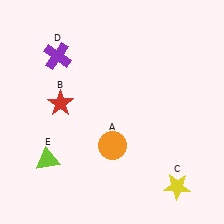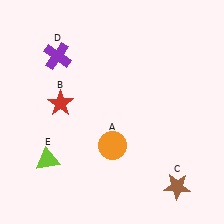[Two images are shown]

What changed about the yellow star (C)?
In Image 1, C is yellow. In Image 2, it changed to brown.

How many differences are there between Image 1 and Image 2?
There is 1 difference between the two images.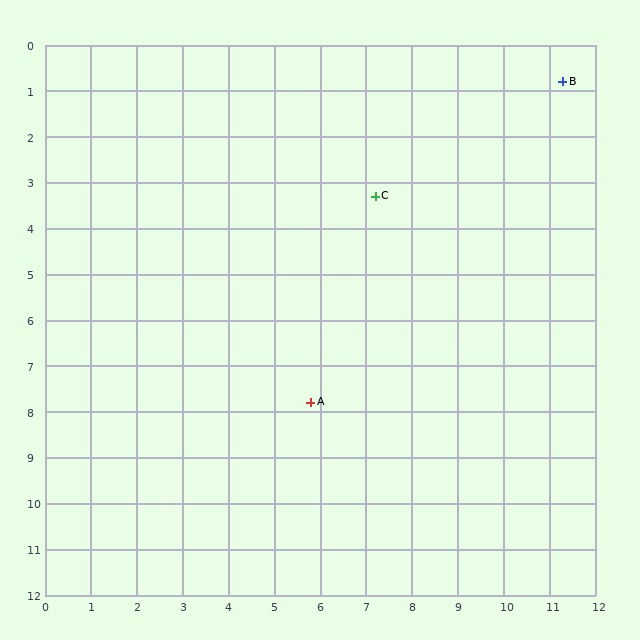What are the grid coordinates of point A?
Point A is at approximately (5.8, 7.8).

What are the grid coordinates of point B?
Point B is at approximately (11.3, 0.8).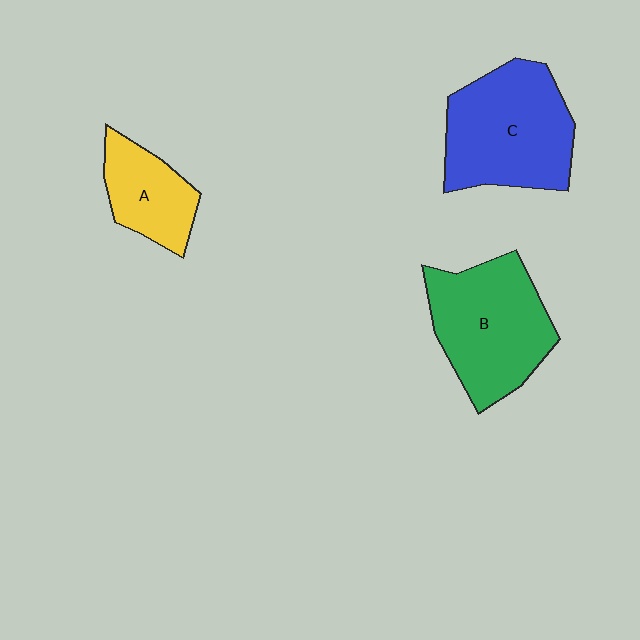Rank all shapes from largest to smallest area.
From largest to smallest: C (blue), B (green), A (yellow).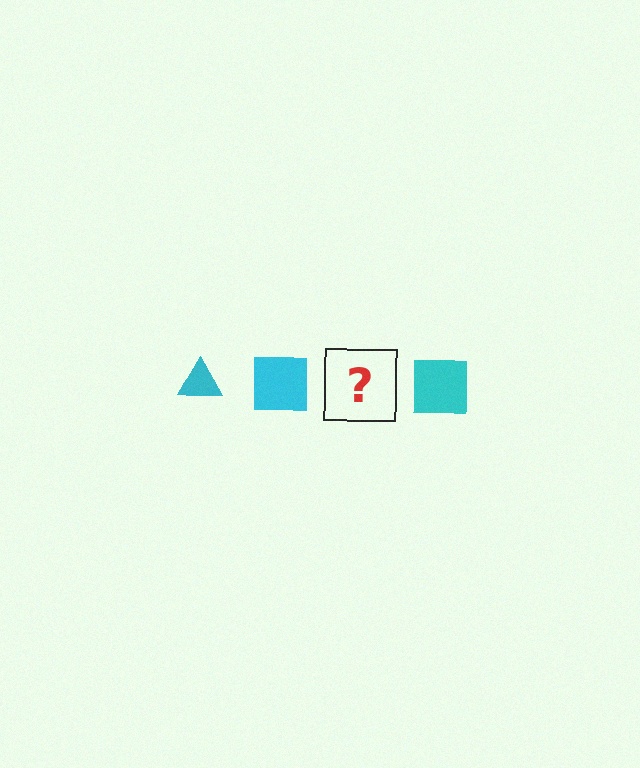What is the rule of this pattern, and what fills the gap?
The rule is that the pattern cycles through triangle, square shapes in cyan. The gap should be filled with a cyan triangle.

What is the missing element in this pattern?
The missing element is a cyan triangle.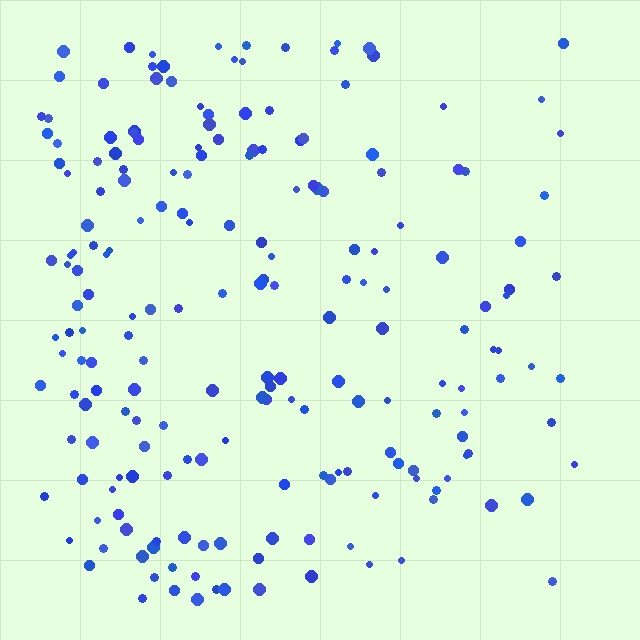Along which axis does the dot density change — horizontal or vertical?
Horizontal.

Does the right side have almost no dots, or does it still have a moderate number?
Still a moderate number, just noticeably fewer than the left.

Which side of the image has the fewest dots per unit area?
The right.